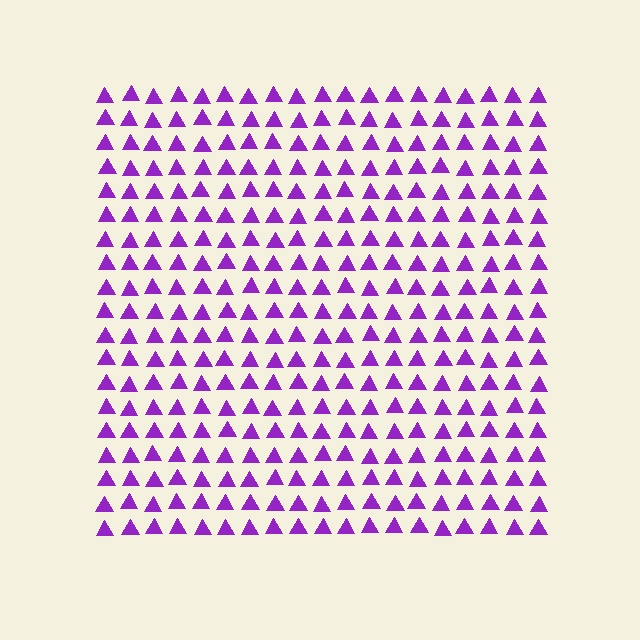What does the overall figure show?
The overall figure shows a square.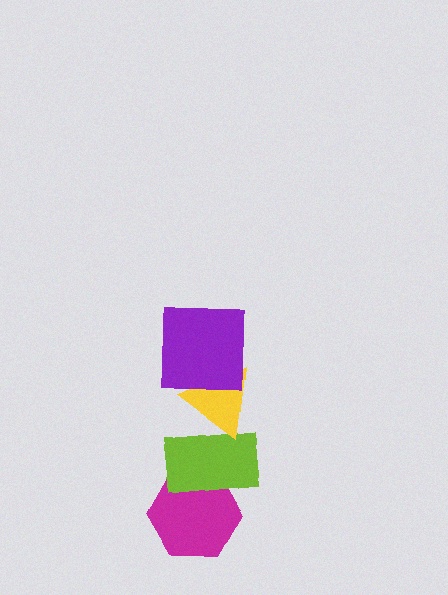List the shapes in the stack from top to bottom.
From top to bottom: the purple square, the yellow triangle, the lime rectangle, the magenta hexagon.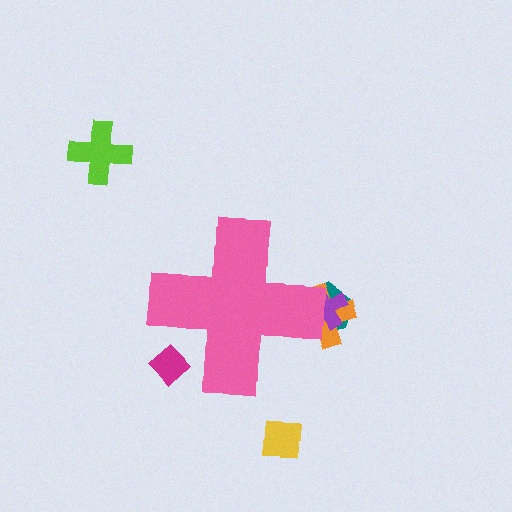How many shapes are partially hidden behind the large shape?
4 shapes are partially hidden.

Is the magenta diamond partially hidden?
Yes, the magenta diamond is partially hidden behind the pink cross.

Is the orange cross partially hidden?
Yes, the orange cross is partially hidden behind the pink cross.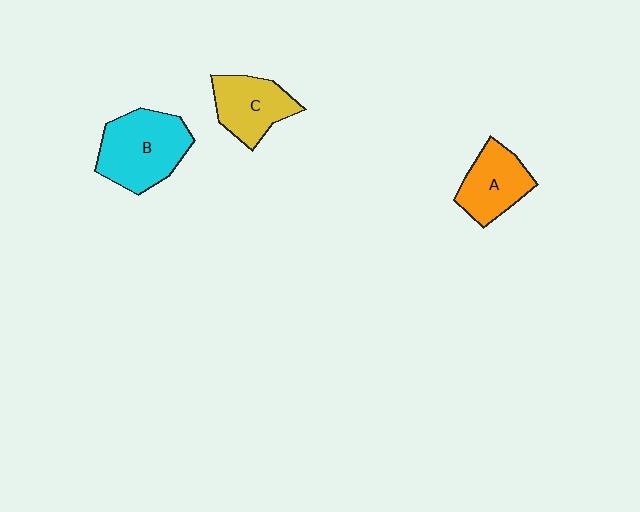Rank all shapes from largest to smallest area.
From largest to smallest: B (cyan), C (yellow), A (orange).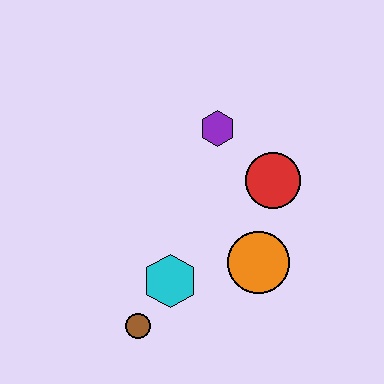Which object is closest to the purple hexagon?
The red circle is closest to the purple hexagon.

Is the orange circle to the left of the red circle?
Yes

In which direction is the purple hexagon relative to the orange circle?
The purple hexagon is above the orange circle.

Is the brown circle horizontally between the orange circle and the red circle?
No